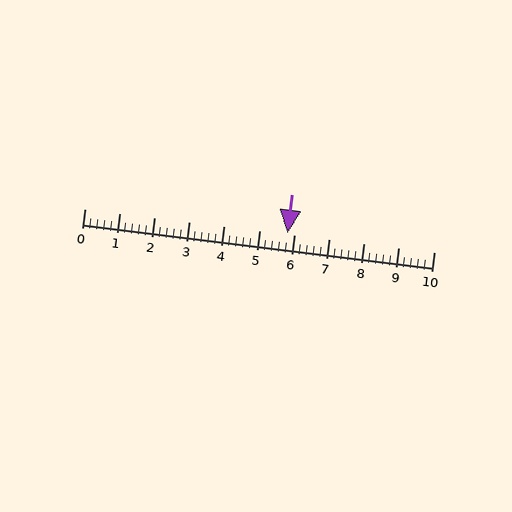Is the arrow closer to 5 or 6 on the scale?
The arrow is closer to 6.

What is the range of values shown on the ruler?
The ruler shows values from 0 to 10.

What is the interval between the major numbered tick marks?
The major tick marks are spaced 1 units apart.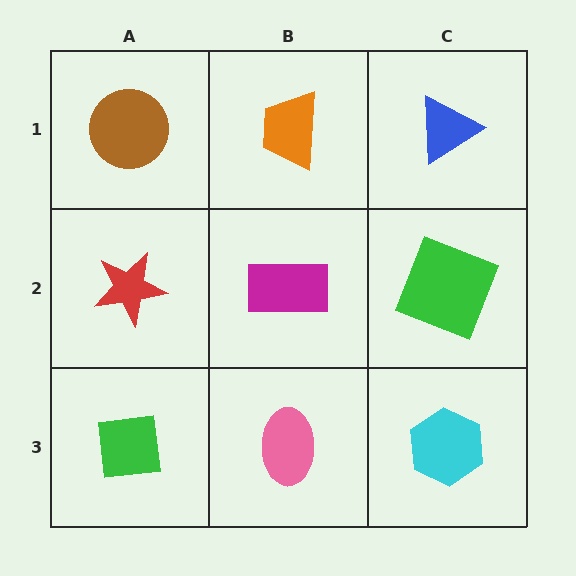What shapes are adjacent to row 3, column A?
A red star (row 2, column A), a pink ellipse (row 3, column B).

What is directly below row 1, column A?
A red star.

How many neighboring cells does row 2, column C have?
3.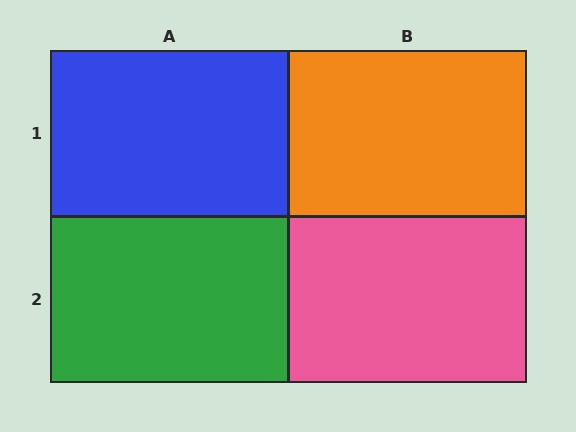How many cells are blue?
1 cell is blue.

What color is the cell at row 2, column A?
Green.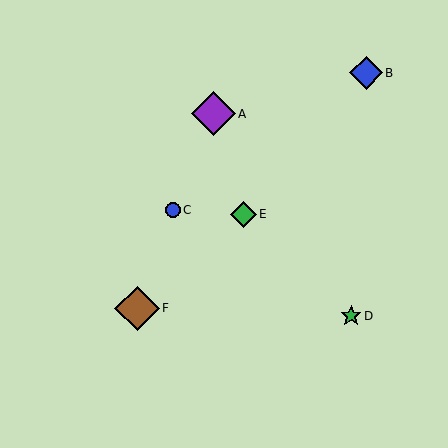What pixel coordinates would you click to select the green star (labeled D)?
Click at (351, 316) to select the green star D.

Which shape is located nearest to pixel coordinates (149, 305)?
The brown diamond (labeled F) at (137, 308) is nearest to that location.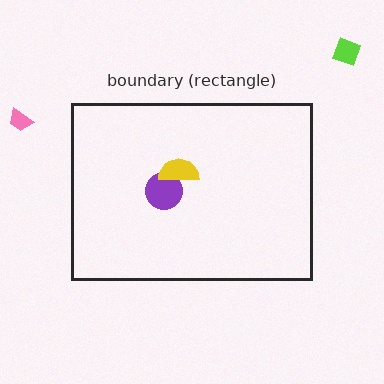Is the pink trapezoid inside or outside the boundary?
Outside.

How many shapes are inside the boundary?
2 inside, 2 outside.